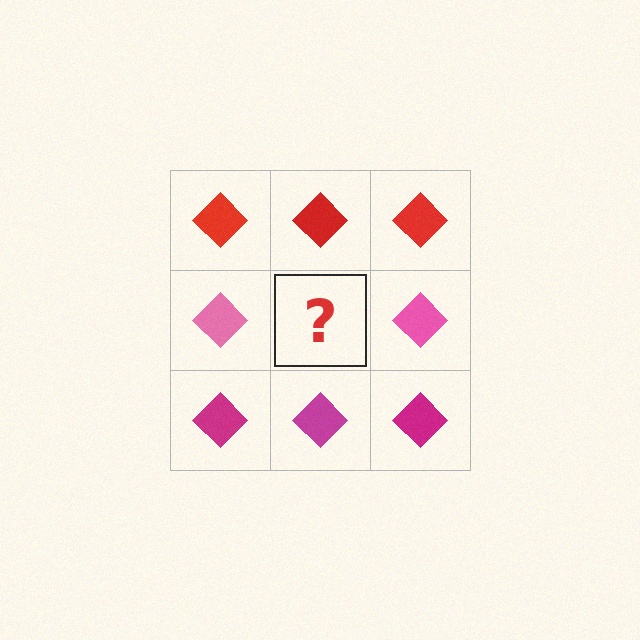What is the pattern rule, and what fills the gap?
The rule is that each row has a consistent color. The gap should be filled with a pink diamond.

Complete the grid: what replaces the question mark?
The question mark should be replaced with a pink diamond.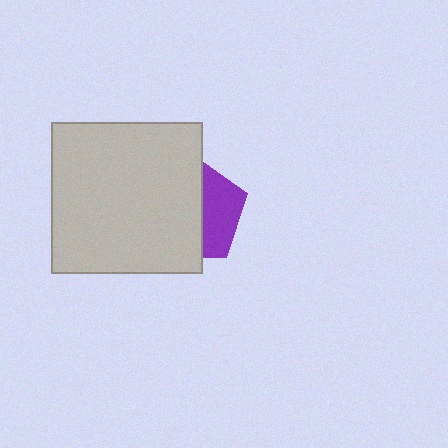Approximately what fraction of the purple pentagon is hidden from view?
Roughly 63% of the purple pentagon is hidden behind the light gray square.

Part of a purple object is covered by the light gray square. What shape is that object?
It is a pentagon.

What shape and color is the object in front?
The object in front is a light gray square.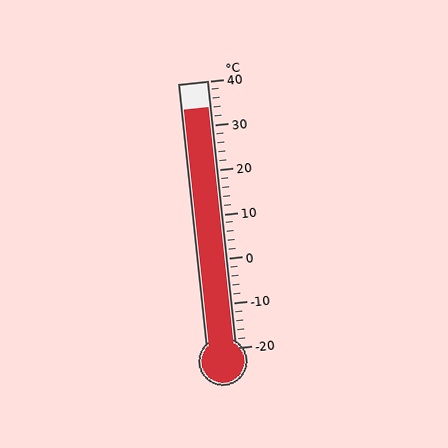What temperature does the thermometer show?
The thermometer shows approximately 34°C.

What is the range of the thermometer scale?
The thermometer scale ranges from -20°C to 40°C.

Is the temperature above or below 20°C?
The temperature is above 20°C.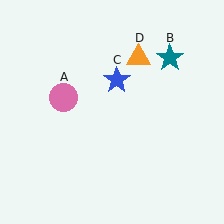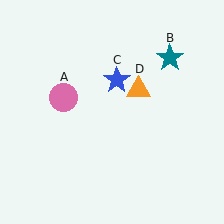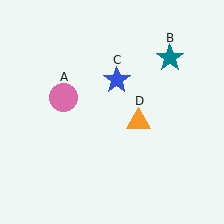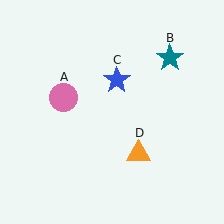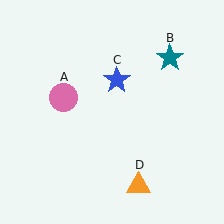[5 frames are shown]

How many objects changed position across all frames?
1 object changed position: orange triangle (object D).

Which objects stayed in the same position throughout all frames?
Pink circle (object A) and teal star (object B) and blue star (object C) remained stationary.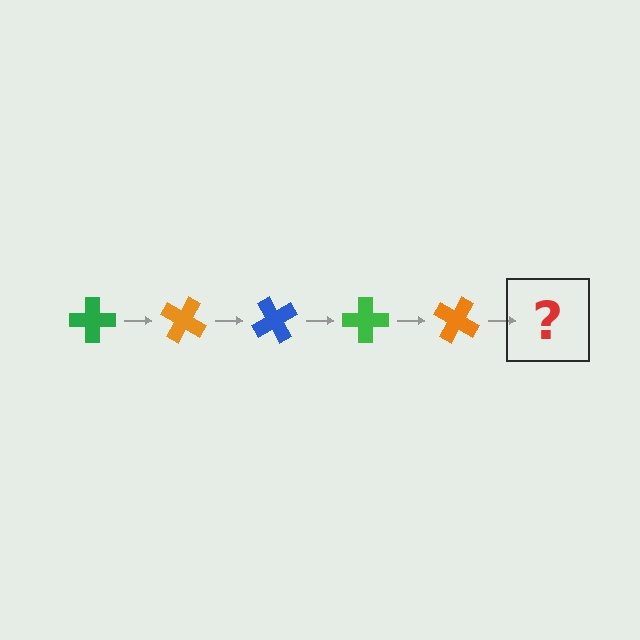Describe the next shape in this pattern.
It should be a blue cross, rotated 150 degrees from the start.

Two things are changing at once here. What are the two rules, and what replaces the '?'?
The two rules are that it rotates 30 degrees each step and the color cycles through green, orange, and blue. The '?' should be a blue cross, rotated 150 degrees from the start.